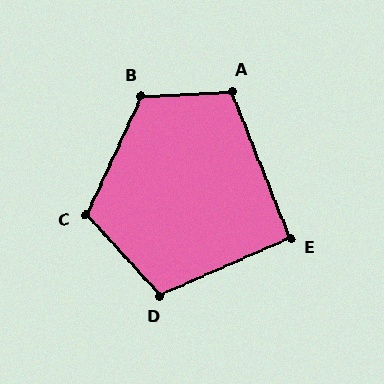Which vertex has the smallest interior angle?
E, at approximately 92 degrees.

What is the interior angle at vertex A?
Approximately 108 degrees (obtuse).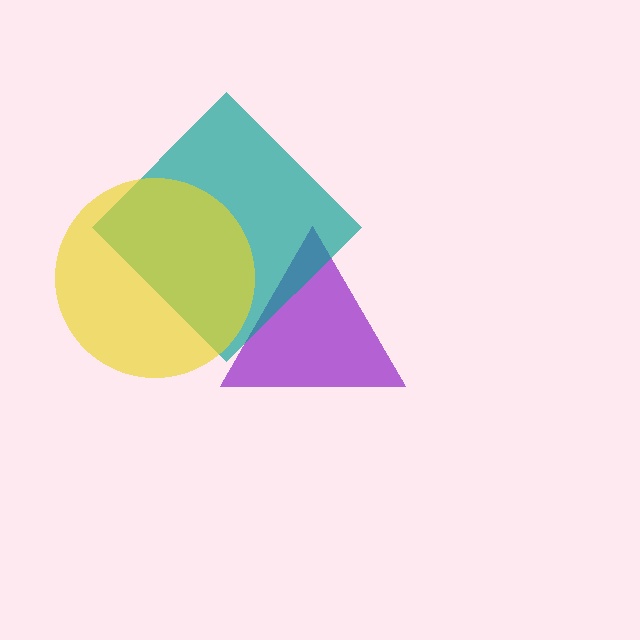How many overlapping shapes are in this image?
There are 3 overlapping shapes in the image.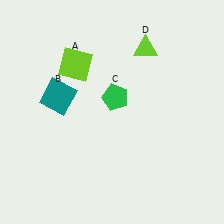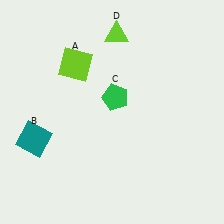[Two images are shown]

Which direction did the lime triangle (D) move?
The lime triangle (D) moved left.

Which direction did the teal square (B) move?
The teal square (B) moved down.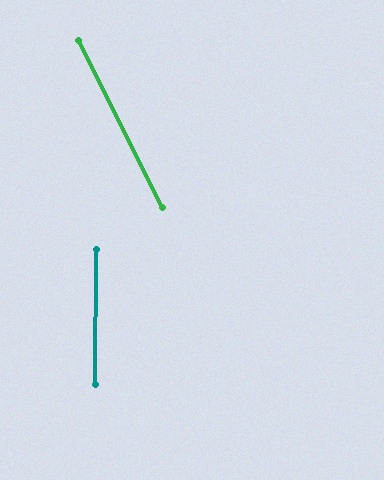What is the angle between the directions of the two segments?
Approximately 27 degrees.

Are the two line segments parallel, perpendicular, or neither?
Neither parallel nor perpendicular — they differ by about 27°.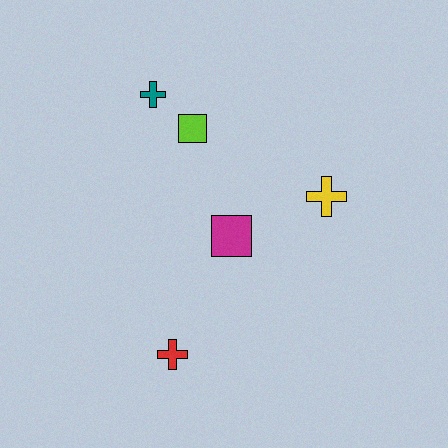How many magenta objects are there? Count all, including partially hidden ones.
There is 1 magenta object.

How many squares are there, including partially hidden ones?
There are 2 squares.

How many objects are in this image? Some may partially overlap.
There are 5 objects.